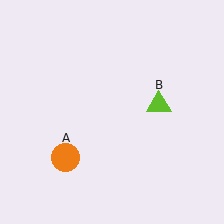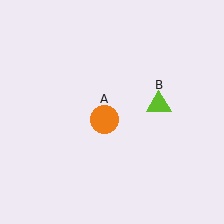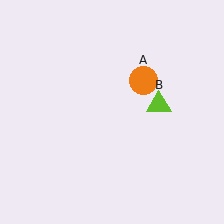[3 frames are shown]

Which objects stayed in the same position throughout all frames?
Lime triangle (object B) remained stationary.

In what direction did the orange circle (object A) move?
The orange circle (object A) moved up and to the right.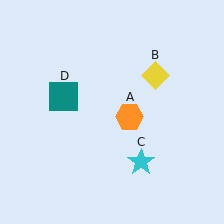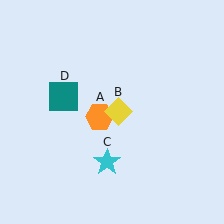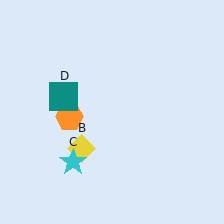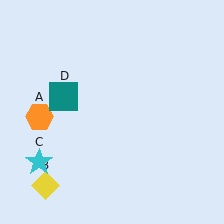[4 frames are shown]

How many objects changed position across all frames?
3 objects changed position: orange hexagon (object A), yellow diamond (object B), cyan star (object C).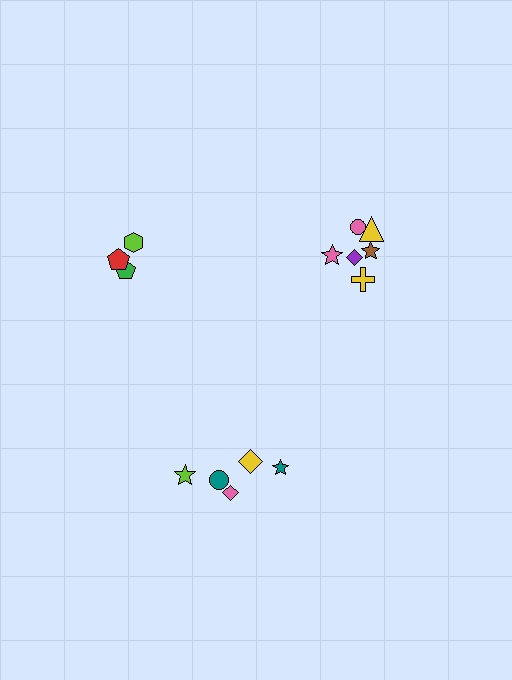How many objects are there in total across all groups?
There are 14 objects.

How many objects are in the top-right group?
There are 6 objects.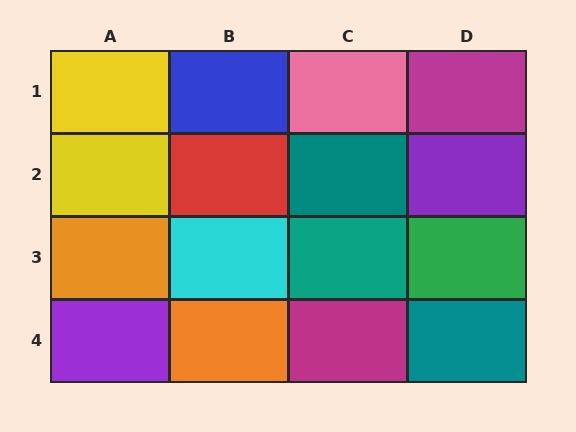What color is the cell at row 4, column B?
Orange.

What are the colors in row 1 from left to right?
Yellow, blue, pink, magenta.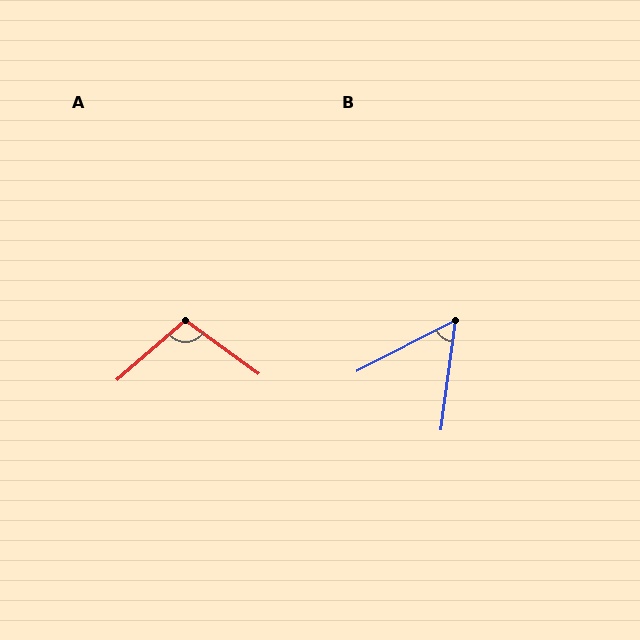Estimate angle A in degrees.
Approximately 103 degrees.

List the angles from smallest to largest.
B (55°), A (103°).